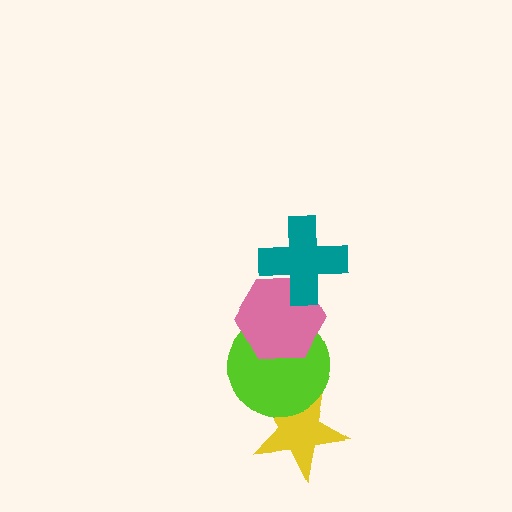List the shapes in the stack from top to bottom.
From top to bottom: the teal cross, the pink hexagon, the lime circle, the yellow star.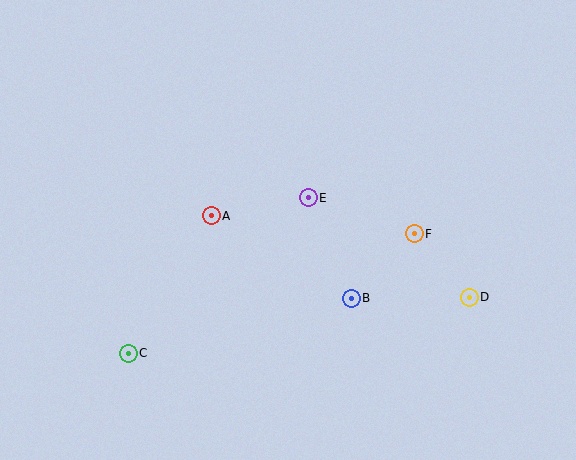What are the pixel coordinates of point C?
Point C is at (128, 353).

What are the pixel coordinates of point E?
Point E is at (308, 198).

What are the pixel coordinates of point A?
Point A is at (211, 216).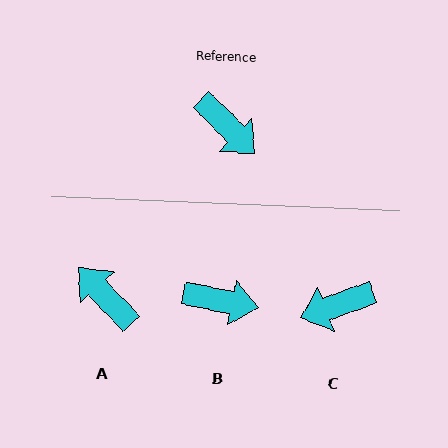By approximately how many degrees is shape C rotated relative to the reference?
Approximately 115 degrees clockwise.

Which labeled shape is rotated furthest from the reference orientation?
A, about 178 degrees away.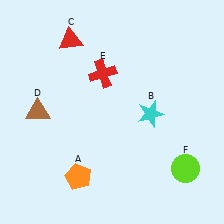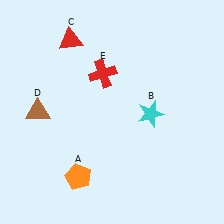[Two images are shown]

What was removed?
The lime circle (F) was removed in Image 2.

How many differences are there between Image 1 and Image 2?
There is 1 difference between the two images.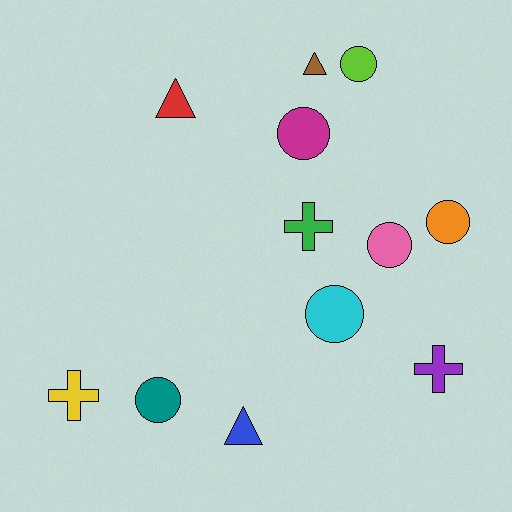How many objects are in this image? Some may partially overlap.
There are 12 objects.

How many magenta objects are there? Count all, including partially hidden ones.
There is 1 magenta object.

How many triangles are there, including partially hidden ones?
There are 3 triangles.